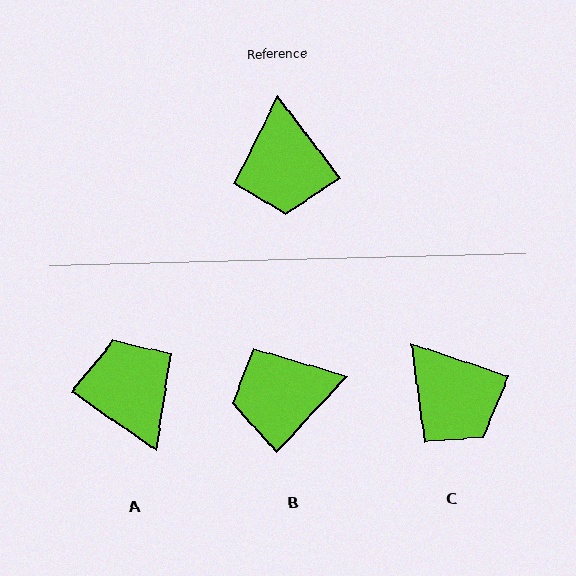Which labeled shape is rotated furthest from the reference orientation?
A, about 162 degrees away.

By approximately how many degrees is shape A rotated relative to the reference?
Approximately 162 degrees clockwise.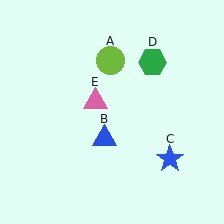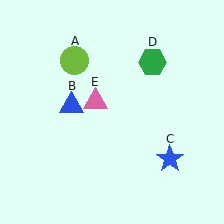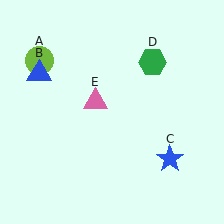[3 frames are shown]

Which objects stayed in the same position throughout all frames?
Blue star (object C) and green hexagon (object D) and pink triangle (object E) remained stationary.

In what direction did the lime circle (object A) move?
The lime circle (object A) moved left.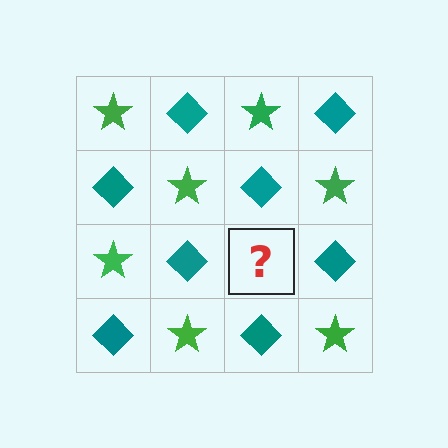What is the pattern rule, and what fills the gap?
The rule is that it alternates green star and teal diamond in a checkerboard pattern. The gap should be filled with a green star.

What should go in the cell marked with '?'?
The missing cell should contain a green star.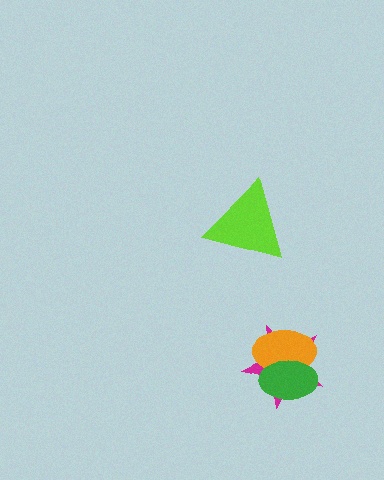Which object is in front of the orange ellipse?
The green ellipse is in front of the orange ellipse.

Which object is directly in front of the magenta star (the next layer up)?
The orange ellipse is directly in front of the magenta star.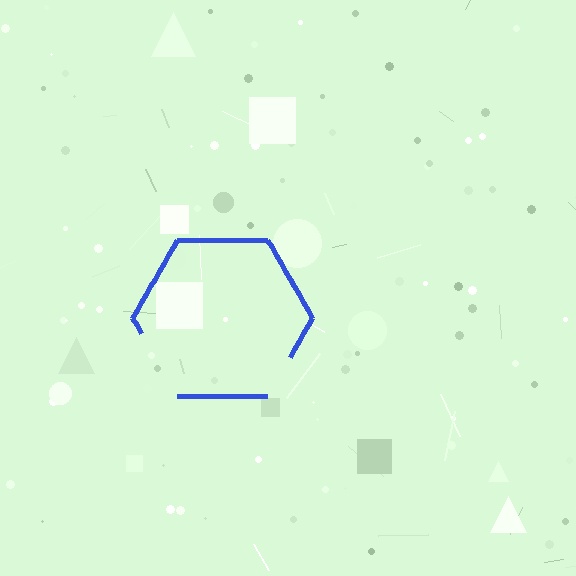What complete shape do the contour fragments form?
The contour fragments form a hexagon.